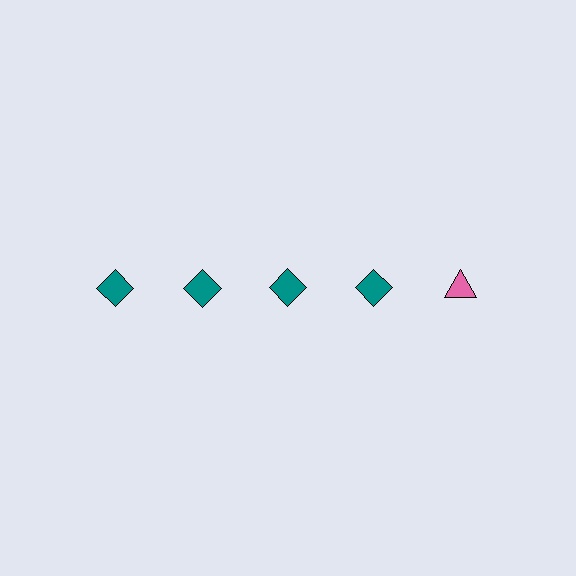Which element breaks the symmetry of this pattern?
The pink triangle in the top row, rightmost column breaks the symmetry. All other shapes are teal diamonds.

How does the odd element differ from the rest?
It differs in both color (pink instead of teal) and shape (triangle instead of diamond).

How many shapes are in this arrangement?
There are 5 shapes arranged in a grid pattern.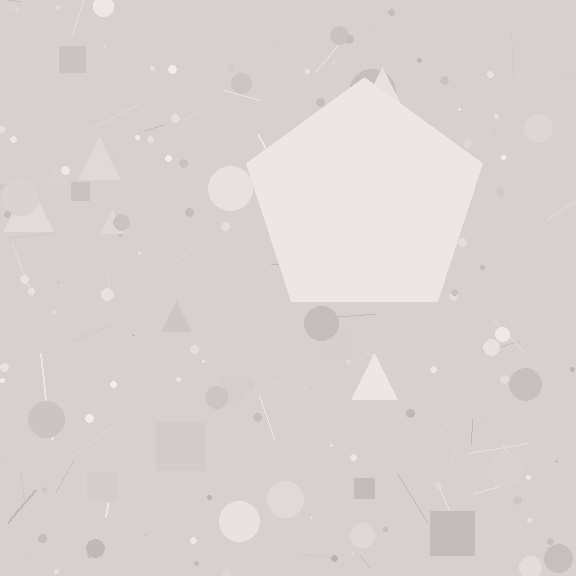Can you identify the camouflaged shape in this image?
The camouflaged shape is a pentagon.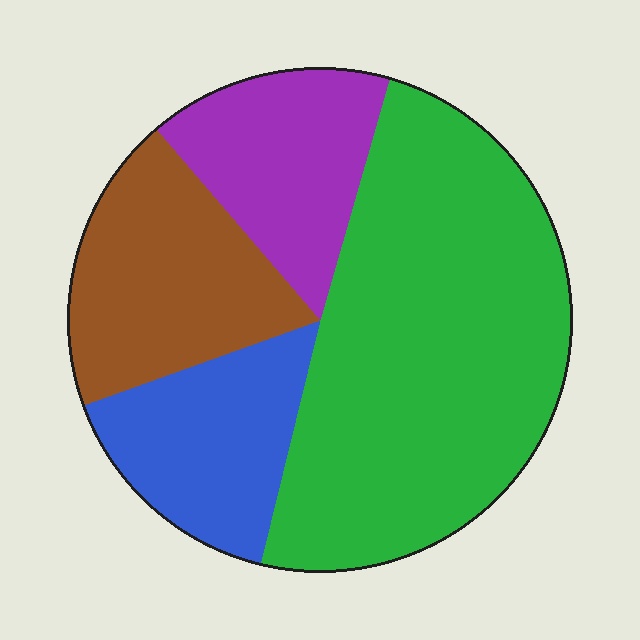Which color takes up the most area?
Green, at roughly 50%.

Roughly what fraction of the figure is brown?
Brown covers around 20% of the figure.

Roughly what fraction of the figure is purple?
Purple takes up less than a quarter of the figure.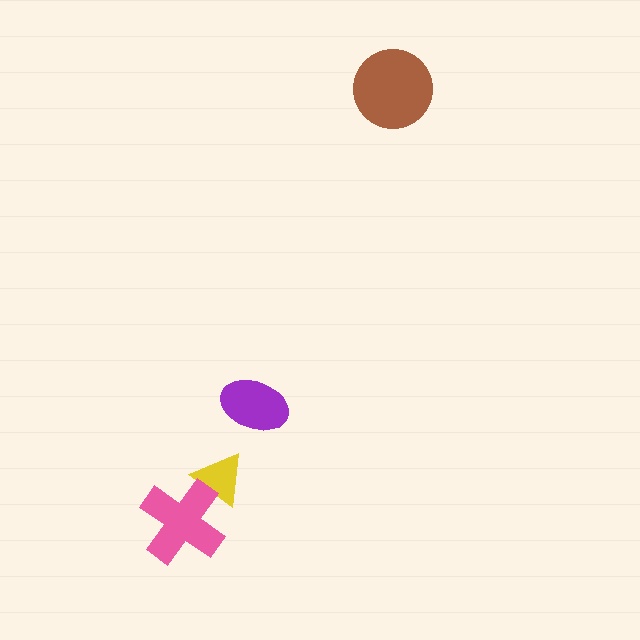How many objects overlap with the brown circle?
0 objects overlap with the brown circle.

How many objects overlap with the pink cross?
1 object overlaps with the pink cross.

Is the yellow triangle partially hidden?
Yes, it is partially covered by another shape.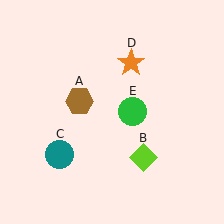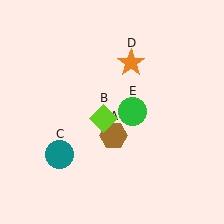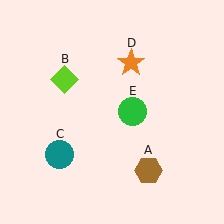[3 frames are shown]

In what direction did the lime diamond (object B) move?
The lime diamond (object B) moved up and to the left.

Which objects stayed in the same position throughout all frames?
Teal circle (object C) and orange star (object D) and green circle (object E) remained stationary.